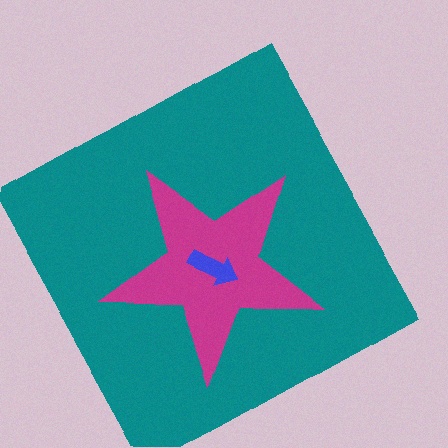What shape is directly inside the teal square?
The magenta star.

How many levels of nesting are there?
3.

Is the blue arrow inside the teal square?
Yes.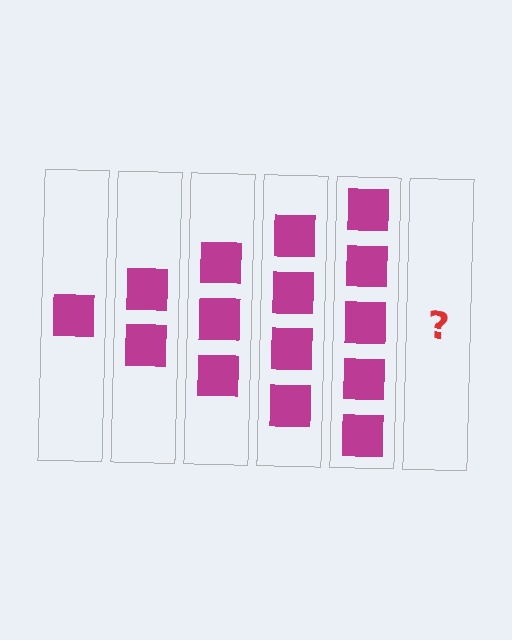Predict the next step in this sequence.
The next step is 6 squares.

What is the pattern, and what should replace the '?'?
The pattern is that each step adds one more square. The '?' should be 6 squares.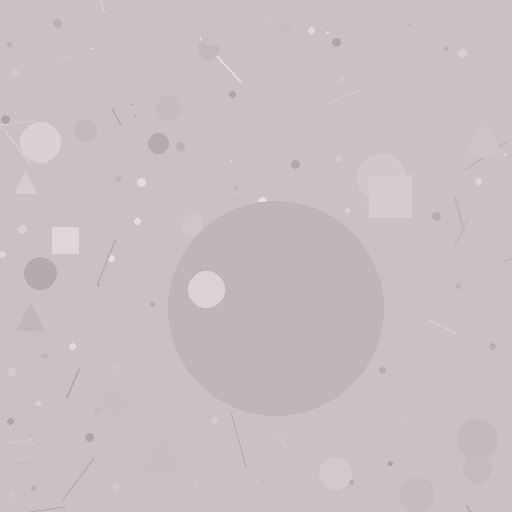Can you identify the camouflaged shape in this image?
The camouflaged shape is a circle.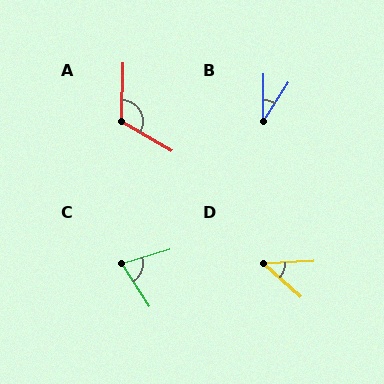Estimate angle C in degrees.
Approximately 74 degrees.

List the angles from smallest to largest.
B (32°), D (45°), C (74°), A (119°).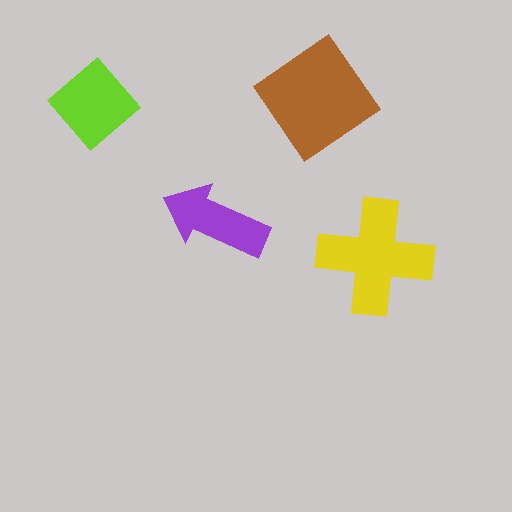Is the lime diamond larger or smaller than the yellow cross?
Smaller.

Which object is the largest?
The brown diamond.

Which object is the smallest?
The purple arrow.